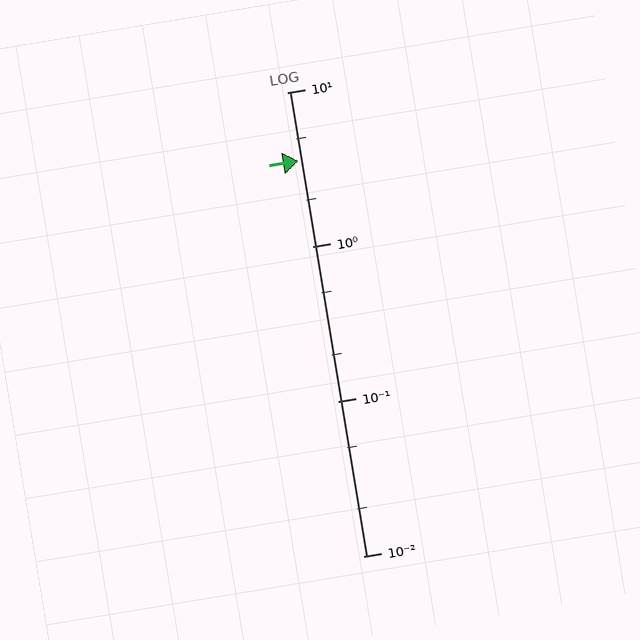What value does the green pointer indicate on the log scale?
The pointer indicates approximately 3.6.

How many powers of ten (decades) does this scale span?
The scale spans 3 decades, from 0.01 to 10.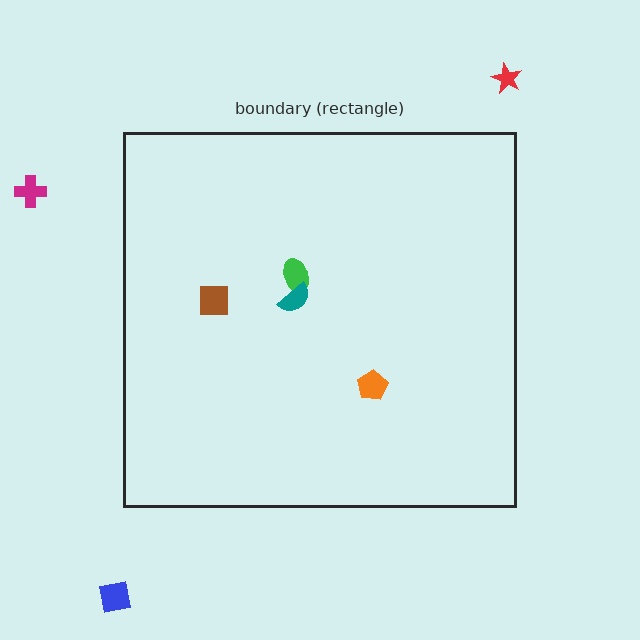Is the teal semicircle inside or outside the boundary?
Inside.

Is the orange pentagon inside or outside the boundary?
Inside.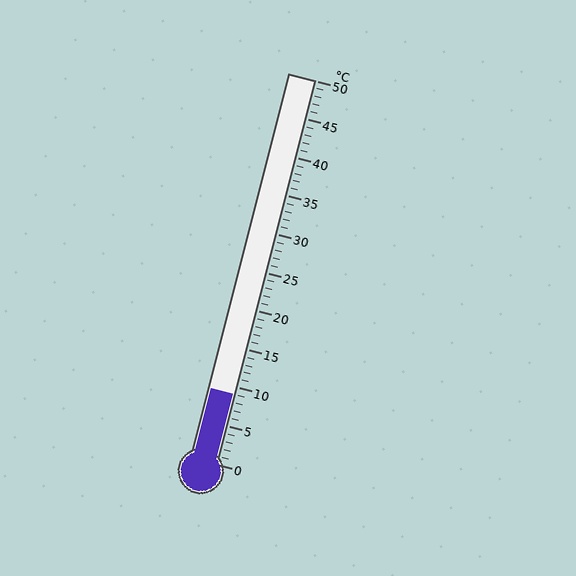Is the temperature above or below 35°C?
The temperature is below 35°C.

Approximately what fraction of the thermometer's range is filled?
The thermometer is filled to approximately 20% of its range.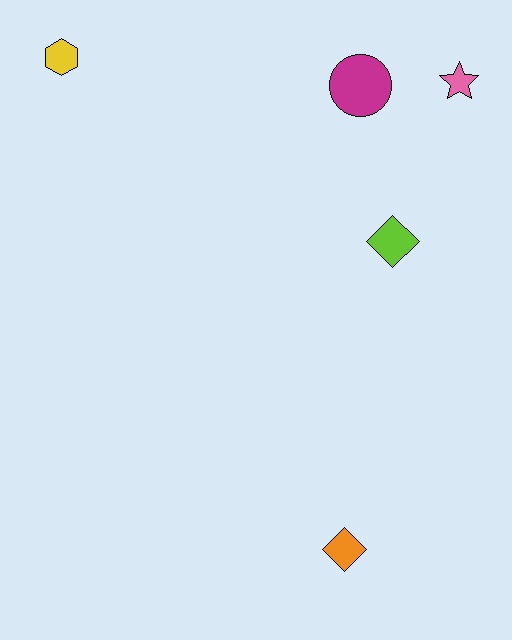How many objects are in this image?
There are 5 objects.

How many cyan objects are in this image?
There are no cyan objects.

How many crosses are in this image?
There are no crosses.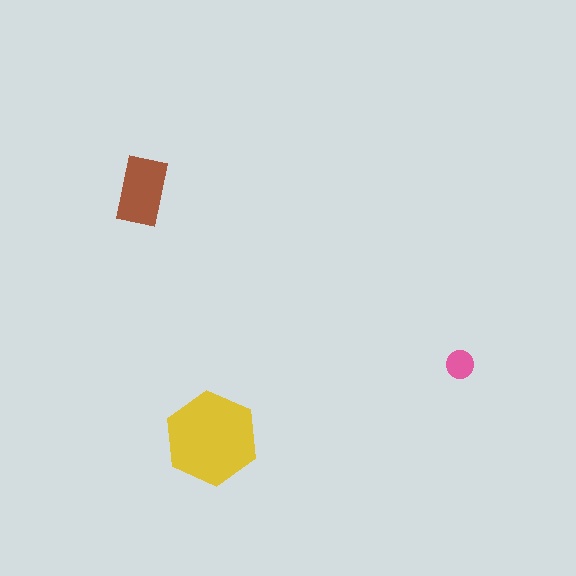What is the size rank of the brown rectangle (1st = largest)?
2nd.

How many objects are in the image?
There are 3 objects in the image.